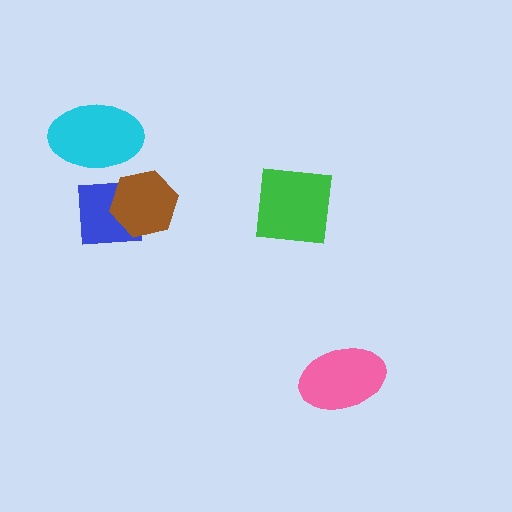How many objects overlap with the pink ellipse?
0 objects overlap with the pink ellipse.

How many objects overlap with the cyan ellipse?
1 object overlaps with the cyan ellipse.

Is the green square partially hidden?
No, no other shape covers it.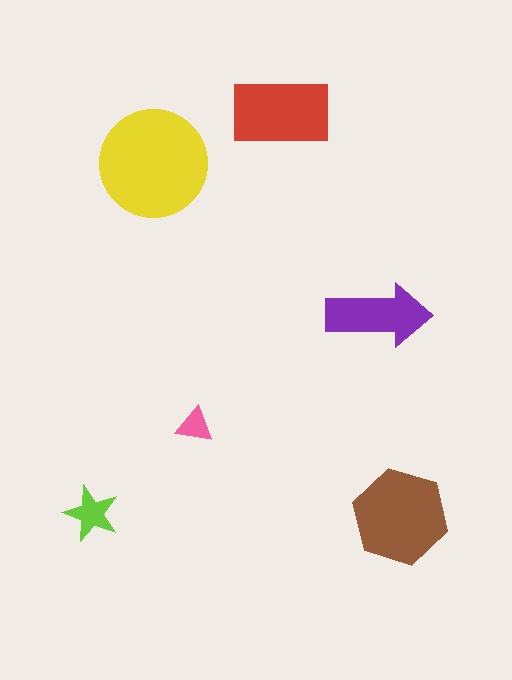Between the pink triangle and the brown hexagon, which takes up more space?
The brown hexagon.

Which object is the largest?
The yellow circle.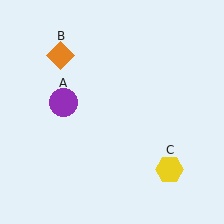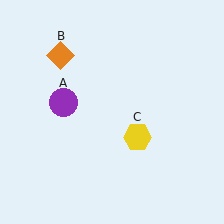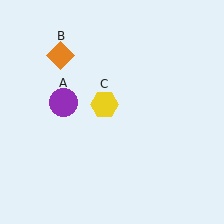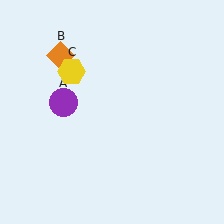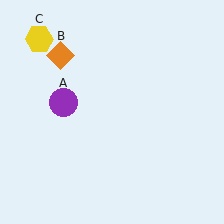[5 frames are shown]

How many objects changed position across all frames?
1 object changed position: yellow hexagon (object C).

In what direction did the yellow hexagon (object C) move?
The yellow hexagon (object C) moved up and to the left.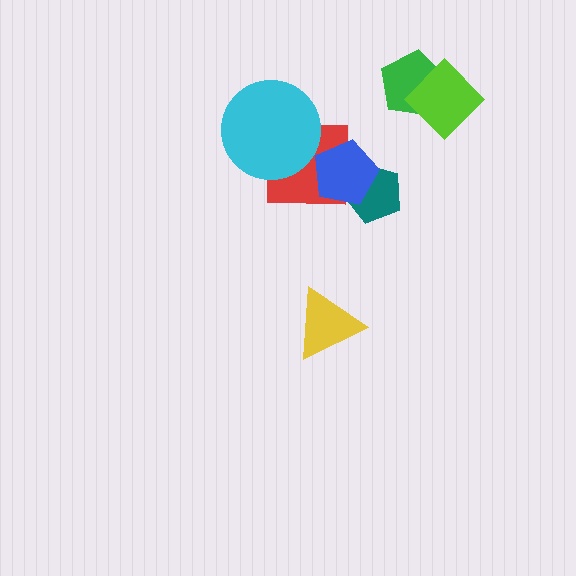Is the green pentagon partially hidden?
Yes, it is partially covered by another shape.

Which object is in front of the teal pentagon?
The blue pentagon is in front of the teal pentagon.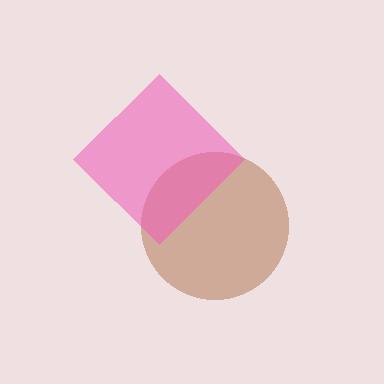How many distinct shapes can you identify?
There are 2 distinct shapes: a brown circle, a pink diamond.